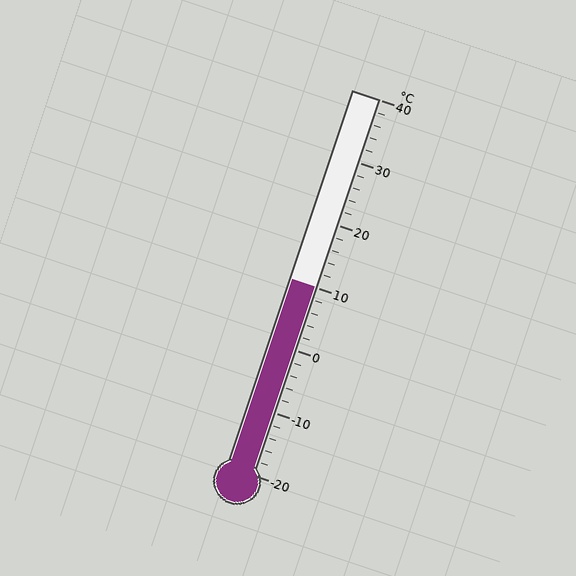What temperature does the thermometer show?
The thermometer shows approximately 10°C.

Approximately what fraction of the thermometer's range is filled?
The thermometer is filled to approximately 50% of its range.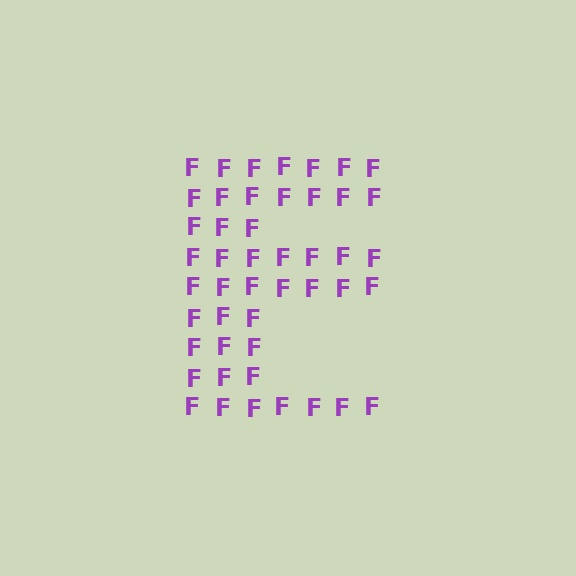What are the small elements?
The small elements are letter F's.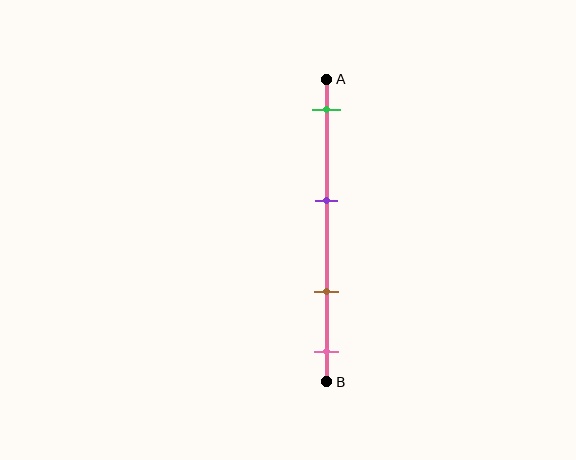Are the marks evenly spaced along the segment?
No, the marks are not evenly spaced.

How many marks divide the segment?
There are 4 marks dividing the segment.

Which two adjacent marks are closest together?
The brown and pink marks are the closest adjacent pair.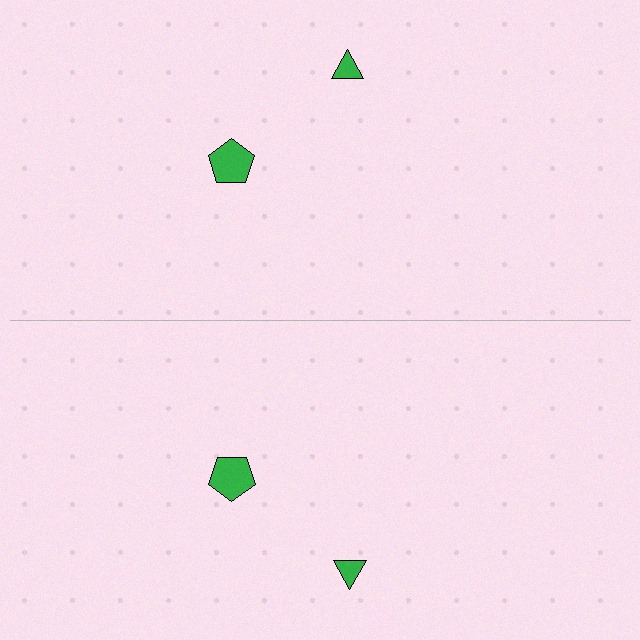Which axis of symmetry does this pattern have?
The pattern has a horizontal axis of symmetry running through the center of the image.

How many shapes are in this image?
There are 4 shapes in this image.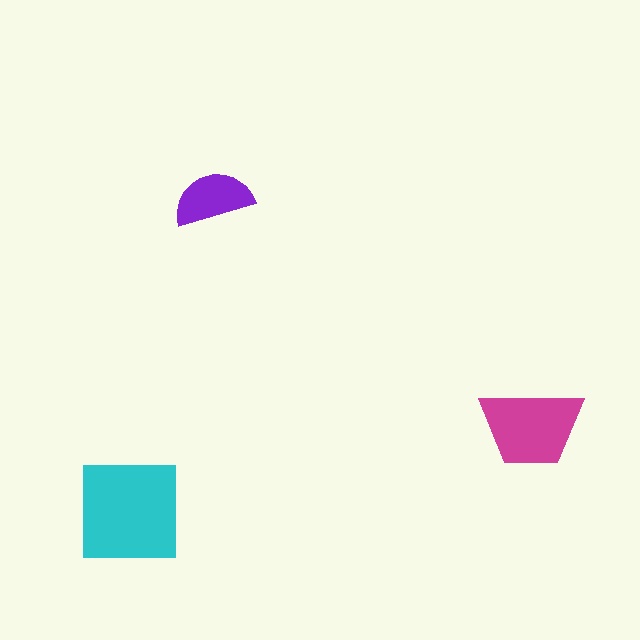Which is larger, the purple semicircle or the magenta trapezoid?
The magenta trapezoid.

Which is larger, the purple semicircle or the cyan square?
The cyan square.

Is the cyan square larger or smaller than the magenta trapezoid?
Larger.